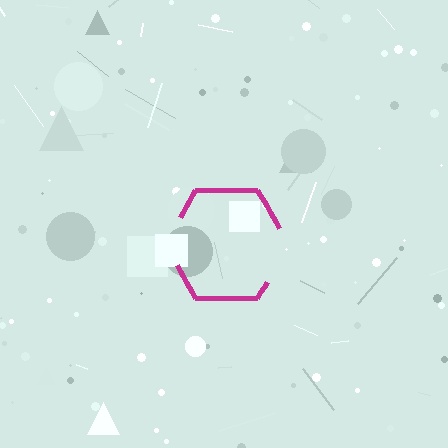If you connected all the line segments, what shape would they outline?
They would outline a hexagon.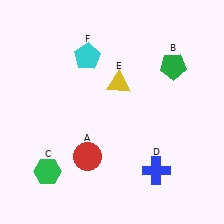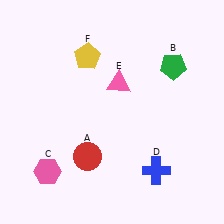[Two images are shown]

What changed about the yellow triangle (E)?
In Image 1, E is yellow. In Image 2, it changed to pink.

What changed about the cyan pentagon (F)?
In Image 1, F is cyan. In Image 2, it changed to yellow.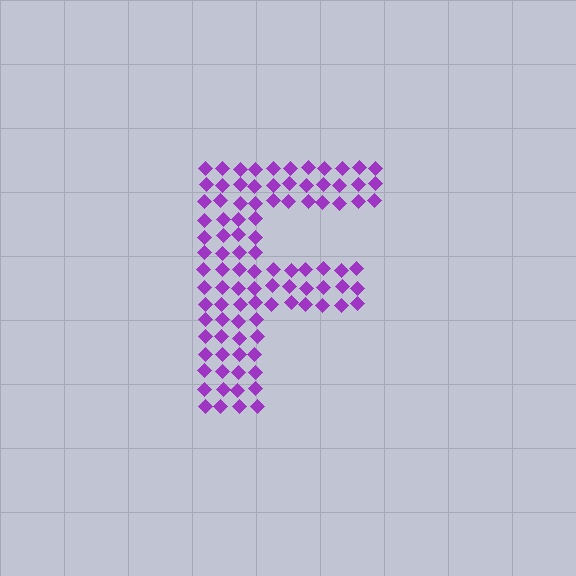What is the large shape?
The large shape is the letter F.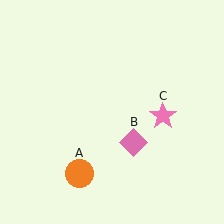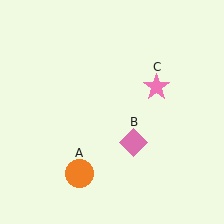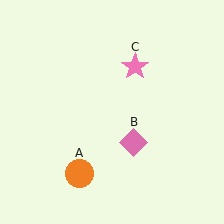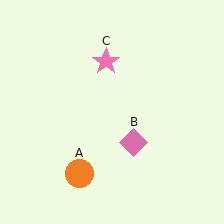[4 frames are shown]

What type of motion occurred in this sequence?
The pink star (object C) rotated counterclockwise around the center of the scene.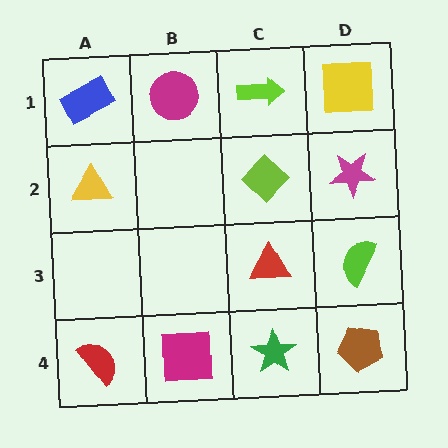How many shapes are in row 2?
3 shapes.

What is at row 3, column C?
A red triangle.